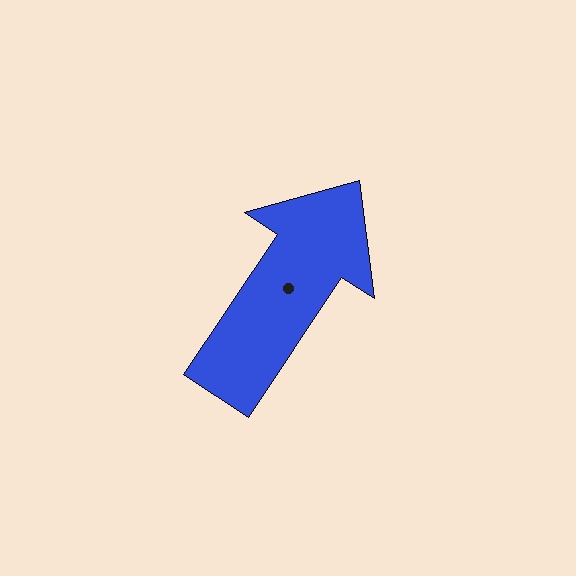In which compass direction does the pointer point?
Northeast.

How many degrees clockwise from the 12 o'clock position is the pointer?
Approximately 34 degrees.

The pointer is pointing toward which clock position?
Roughly 1 o'clock.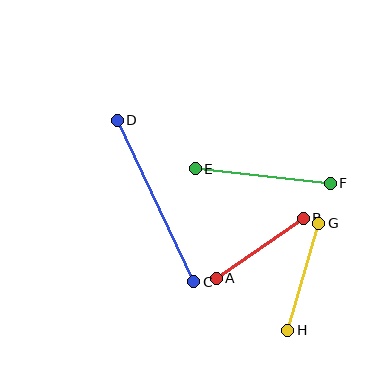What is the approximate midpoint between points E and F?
The midpoint is at approximately (263, 176) pixels.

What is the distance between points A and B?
The distance is approximately 105 pixels.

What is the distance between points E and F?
The distance is approximately 136 pixels.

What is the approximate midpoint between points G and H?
The midpoint is at approximately (303, 277) pixels.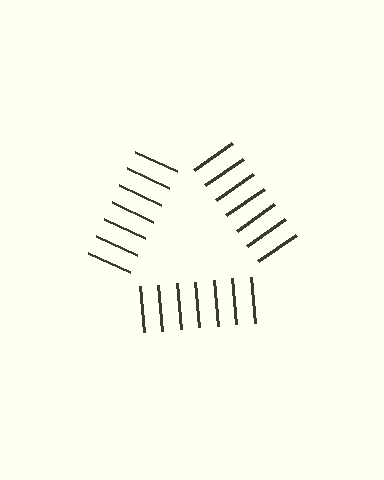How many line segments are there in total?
21 — 7 along each of the 3 edges.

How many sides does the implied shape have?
3 sides — the line-ends trace a triangle.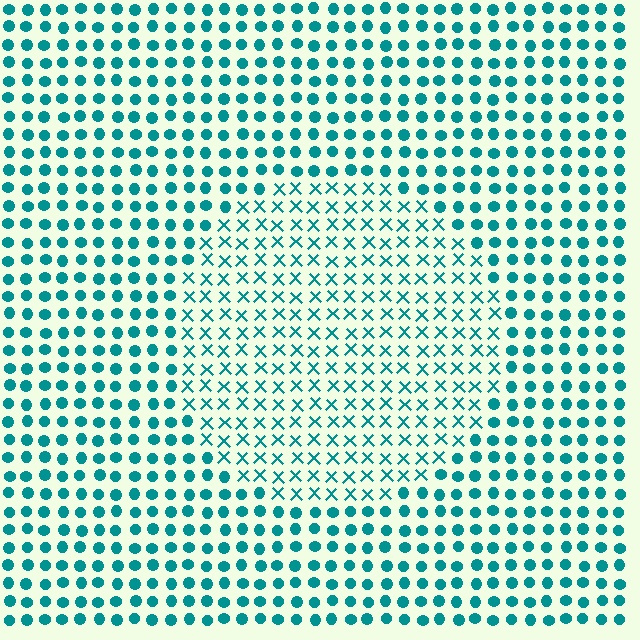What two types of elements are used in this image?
The image uses X marks inside the circle region and circles outside it.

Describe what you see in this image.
The image is filled with small teal elements arranged in a uniform grid. A circle-shaped region contains X marks, while the surrounding area contains circles. The boundary is defined purely by the change in element shape.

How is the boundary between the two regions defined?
The boundary is defined by a change in element shape: X marks inside vs. circles outside. All elements share the same color and spacing.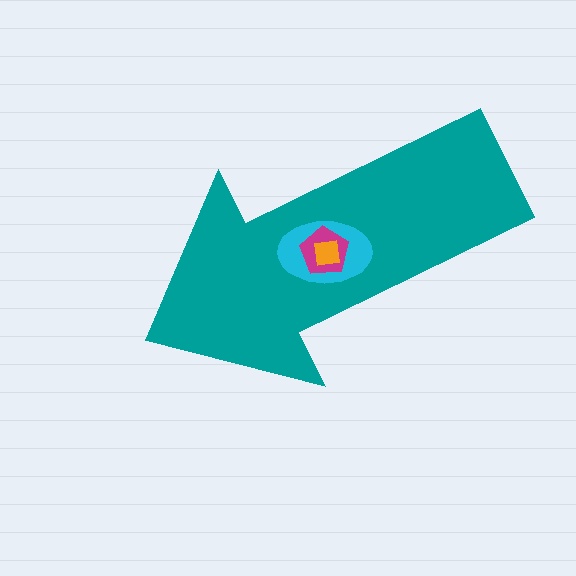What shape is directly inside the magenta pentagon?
The orange square.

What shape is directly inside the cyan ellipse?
The magenta pentagon.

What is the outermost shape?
The teal arrow.